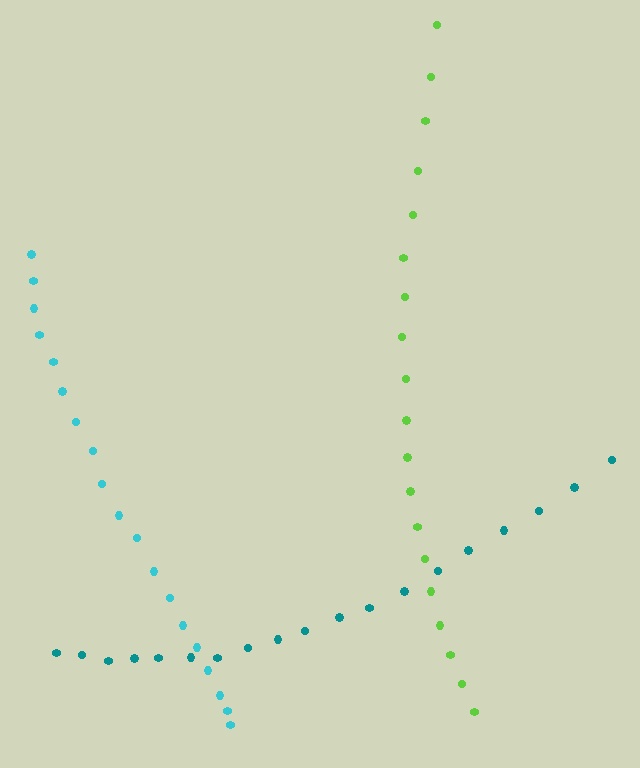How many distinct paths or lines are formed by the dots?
There are 3 distinct paths.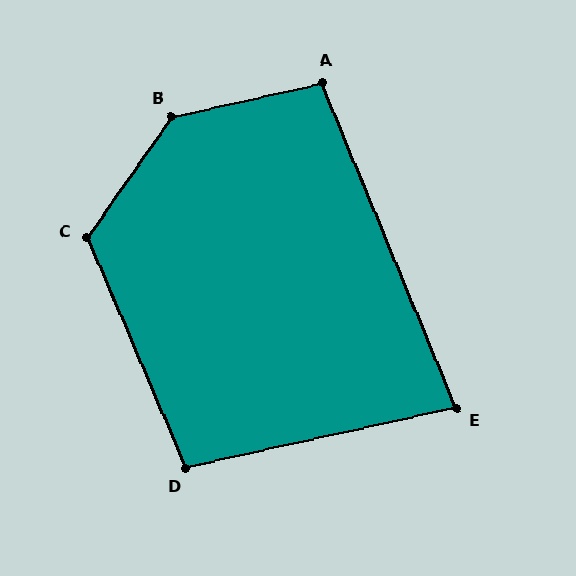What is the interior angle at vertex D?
Approximately 101 degrees (obtuse).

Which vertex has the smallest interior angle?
E, at approximately 80 degrees.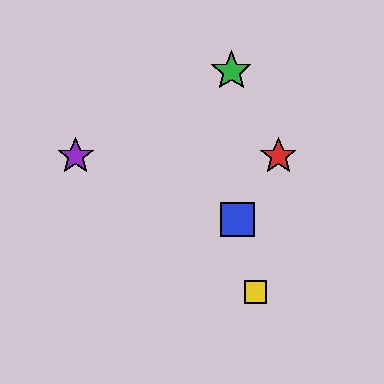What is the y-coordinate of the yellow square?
The yellow square is at y≈292.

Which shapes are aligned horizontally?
The red star, the purple star are aligned horizontally.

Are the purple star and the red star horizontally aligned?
Yes, both are at y≈156.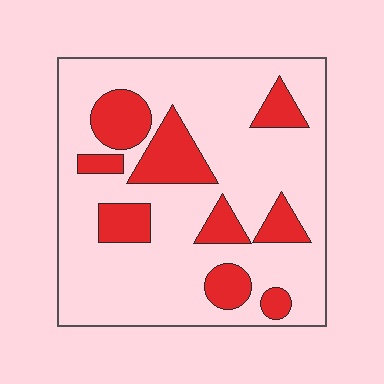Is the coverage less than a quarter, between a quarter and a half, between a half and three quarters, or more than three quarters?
Less than a quarter.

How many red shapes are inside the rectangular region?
9.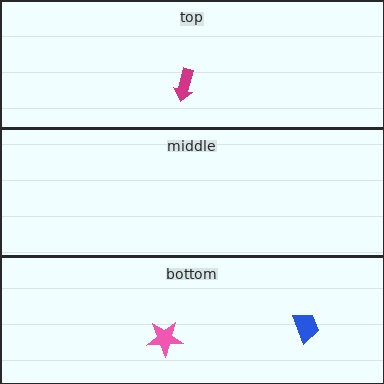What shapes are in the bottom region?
The blue trapezoid, the pink star.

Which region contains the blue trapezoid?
The bottom region.